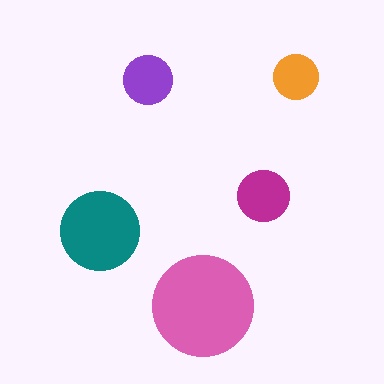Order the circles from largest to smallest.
the pink one, the teal one, the magenta one, the purple one, the orange one.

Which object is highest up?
The orange circle is topmost.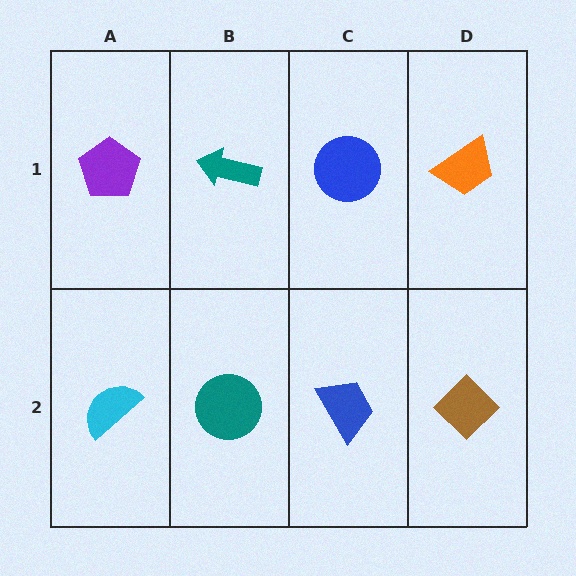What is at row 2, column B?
A teal circle.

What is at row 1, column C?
A blue circle.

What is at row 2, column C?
A blue trapezoid.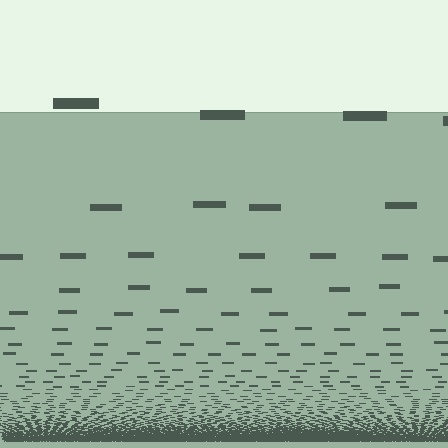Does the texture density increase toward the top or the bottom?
Density increases toward the bottom.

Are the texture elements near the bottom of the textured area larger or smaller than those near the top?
Smaller. The gradient is inverted — elements near the bottom are smaller and denser.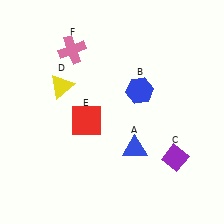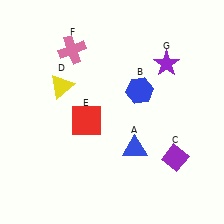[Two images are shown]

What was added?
A purple star (G) was added in Image 2.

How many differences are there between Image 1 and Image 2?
There is 1 difference between the two images.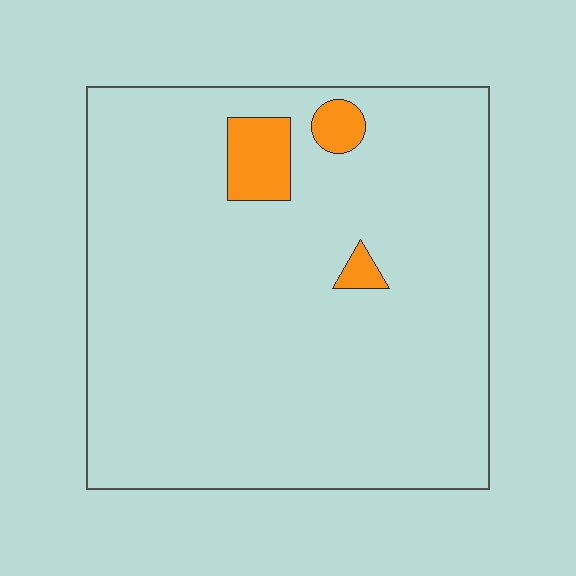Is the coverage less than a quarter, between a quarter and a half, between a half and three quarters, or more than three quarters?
Less than a quarter.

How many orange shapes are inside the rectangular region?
3.